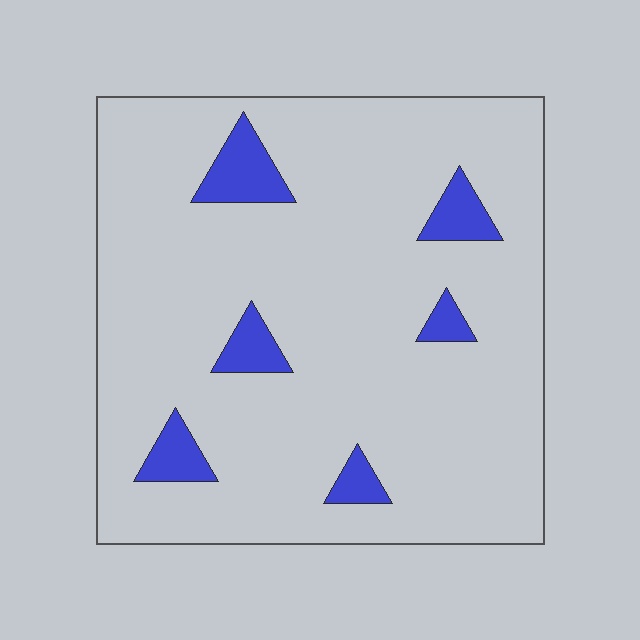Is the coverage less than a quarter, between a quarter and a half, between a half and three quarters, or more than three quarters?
Less than a quarter.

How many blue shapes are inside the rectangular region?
6.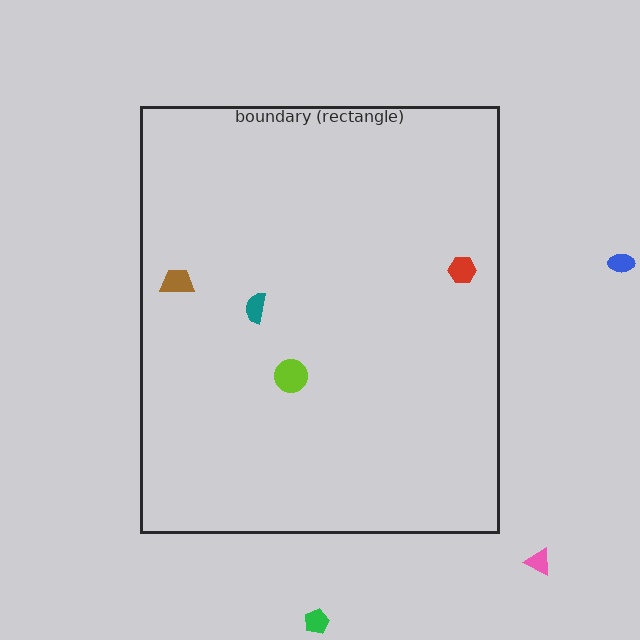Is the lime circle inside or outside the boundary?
Inside.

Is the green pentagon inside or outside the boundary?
Outside.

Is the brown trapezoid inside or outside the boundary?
Inside.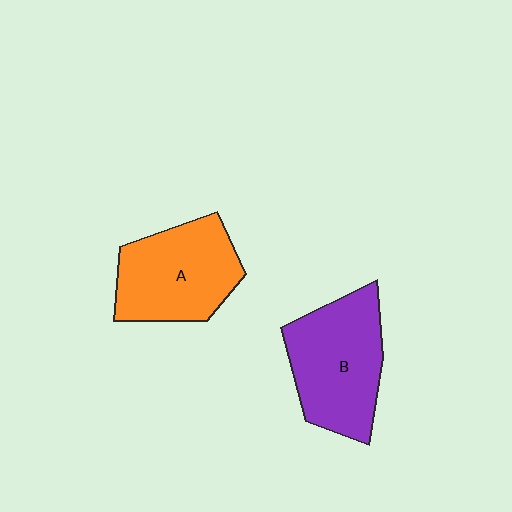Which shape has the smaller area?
Shape A (orange).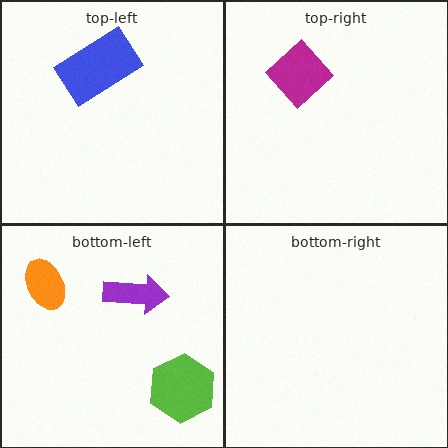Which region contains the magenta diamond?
The top-right region.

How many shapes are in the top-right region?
1.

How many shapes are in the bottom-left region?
3.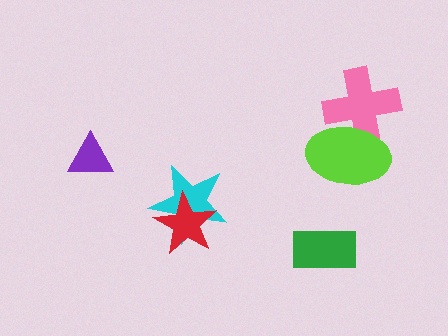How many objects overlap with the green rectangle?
0 objects overlap with the green rectangle.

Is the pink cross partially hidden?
Yes, it is partially covered by another shape.